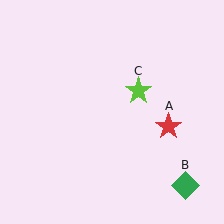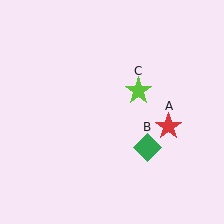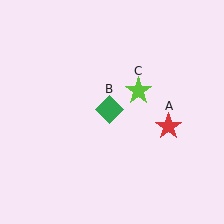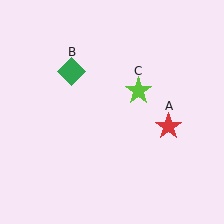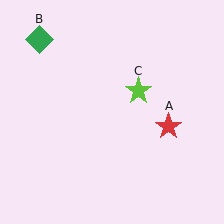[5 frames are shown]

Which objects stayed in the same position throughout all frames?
Red star (object A) and lime star (object C) remained stationary.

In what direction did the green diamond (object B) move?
The green diamond (object B) moved up and to the left.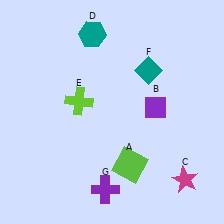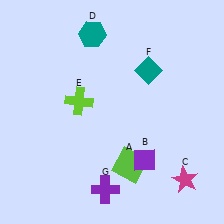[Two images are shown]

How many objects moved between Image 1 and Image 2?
1 object moved between the two images.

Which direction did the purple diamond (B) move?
The purple diamond (B) moved down.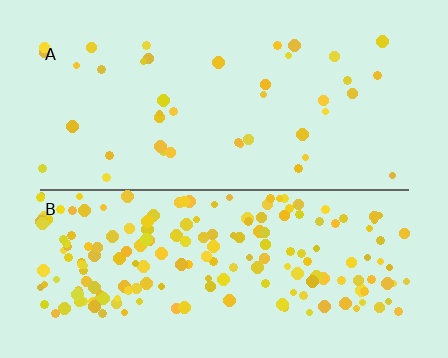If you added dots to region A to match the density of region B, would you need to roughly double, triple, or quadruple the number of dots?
Approximately quadruple.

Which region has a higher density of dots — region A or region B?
B (the bottom).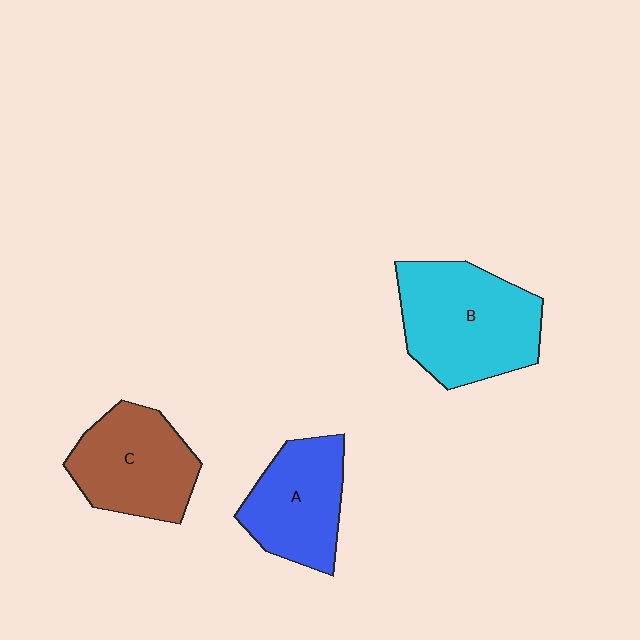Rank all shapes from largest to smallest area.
From largest to smallest: B (cyan), C (brown), A (blue).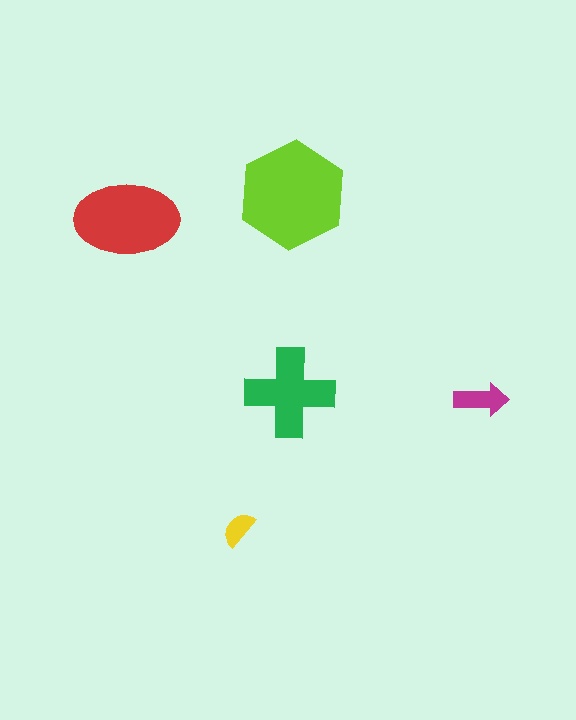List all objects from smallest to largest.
The yellow semicircle, the magenta arrow, the green cross, the red ellipse, the lime hexagon.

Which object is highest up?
The lime hexagon is topmost.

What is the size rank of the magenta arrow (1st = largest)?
4th.